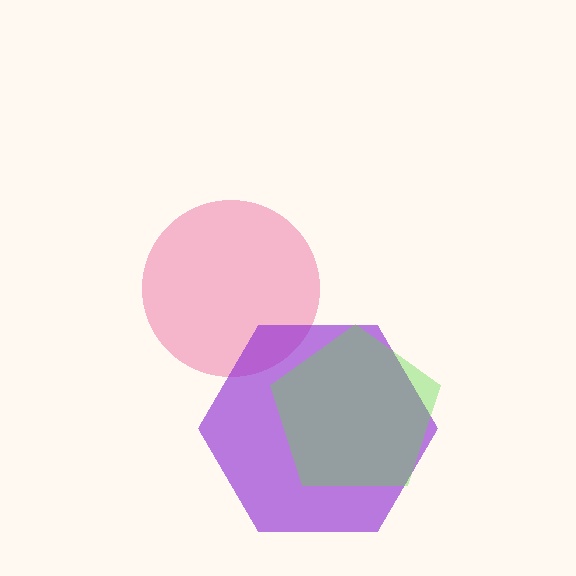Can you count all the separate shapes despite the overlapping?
Yes, there are 3 separate shapes.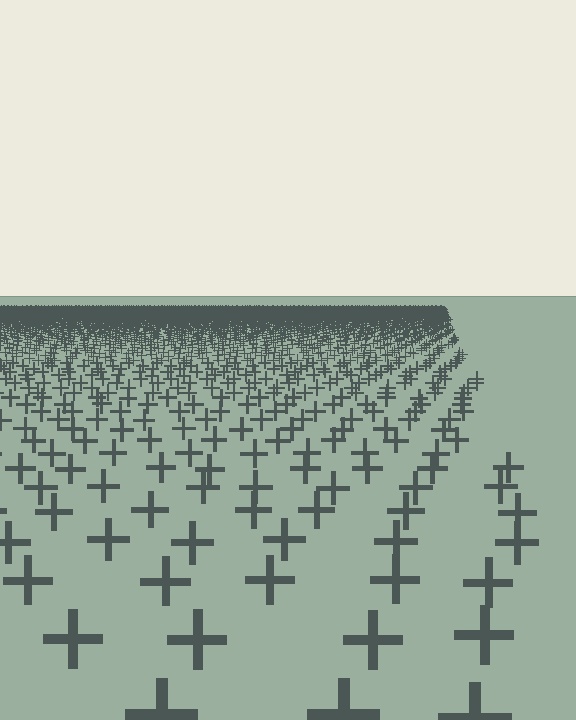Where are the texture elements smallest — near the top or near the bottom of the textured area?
Near the top.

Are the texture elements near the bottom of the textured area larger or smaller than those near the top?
Larger. Near the bottom, elements are closer to the viewer and appear at a bigger on-screen size.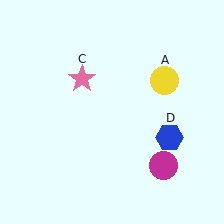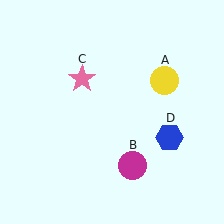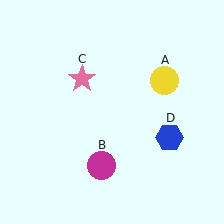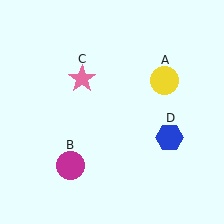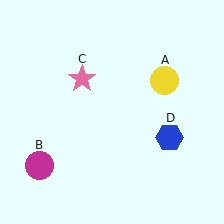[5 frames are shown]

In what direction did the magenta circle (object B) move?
The magenta circle (object B) moved left.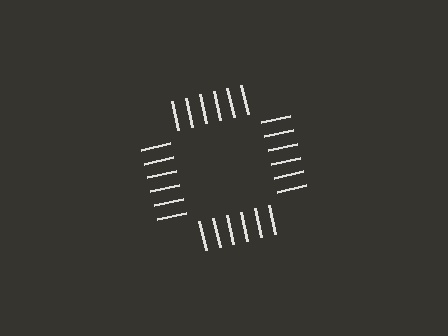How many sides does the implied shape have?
4 sides — the line-ends trace a square.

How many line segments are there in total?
24 — 6 along each of the 4 edges.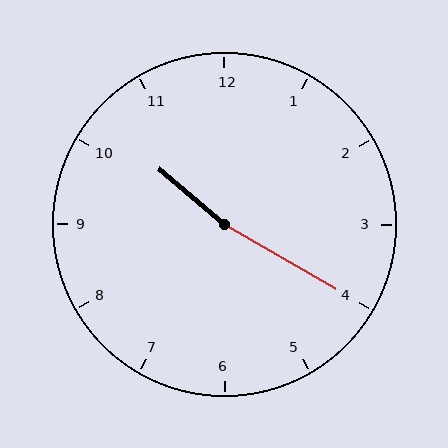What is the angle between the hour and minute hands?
Approximately 170 degrees.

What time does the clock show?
10:20.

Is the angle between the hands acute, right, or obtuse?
It is obtuse.